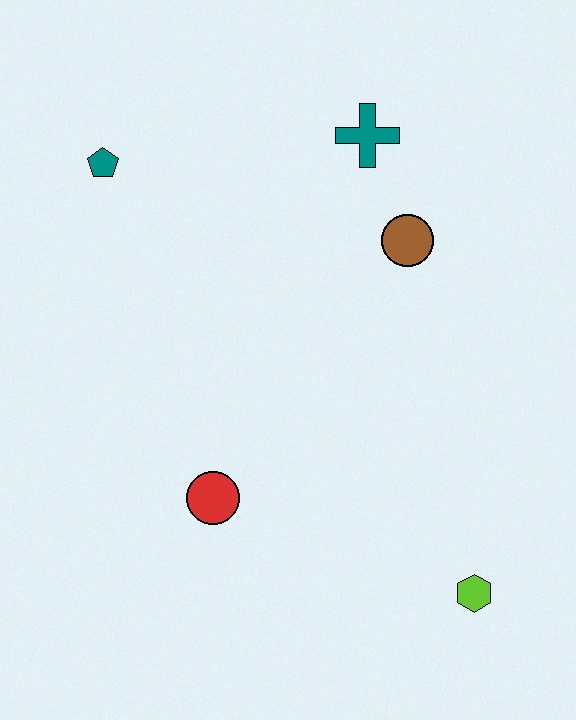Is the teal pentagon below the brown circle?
No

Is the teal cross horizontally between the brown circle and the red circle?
Yes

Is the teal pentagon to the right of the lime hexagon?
No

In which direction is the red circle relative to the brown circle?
The red circle is below the brown circle.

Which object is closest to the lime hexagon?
The red circle is closest to the lime hexagon.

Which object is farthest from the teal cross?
The lime hexagon is farthest from the teal cross.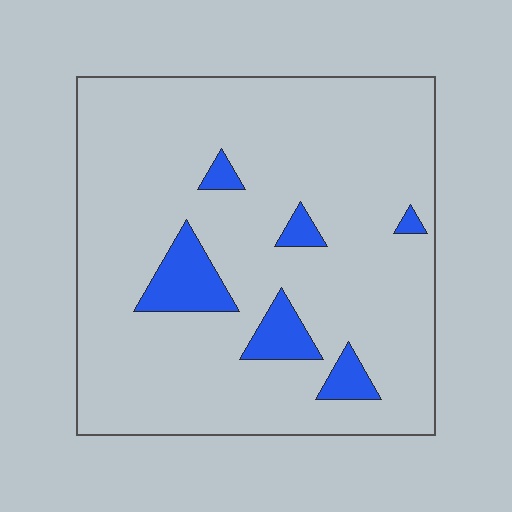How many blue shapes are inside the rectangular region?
6.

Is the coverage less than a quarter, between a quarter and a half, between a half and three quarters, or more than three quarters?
Less than a quarter.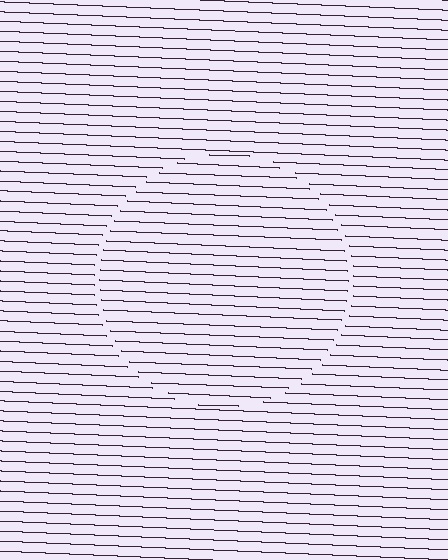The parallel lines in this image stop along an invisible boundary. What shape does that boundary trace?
An illusory circle. The interior of the shape contains the same grating, shifted by half a period — the contour is defined by the phase discontinuity where line-ends from the inner and outer gratings abut.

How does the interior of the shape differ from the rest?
The interior of the shape contains the same grating, shifted by half a period — the contour is defined by the phase discontinuity where line-ends from the inner and outer gratings abut.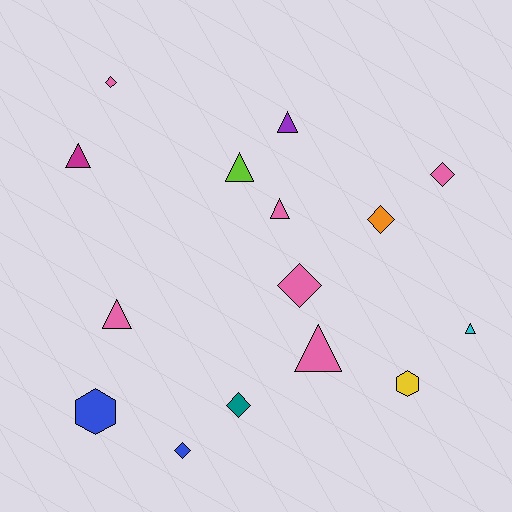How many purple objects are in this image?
There is 1 purple object.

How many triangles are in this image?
There are 7 triangles.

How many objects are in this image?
There are 15 objects.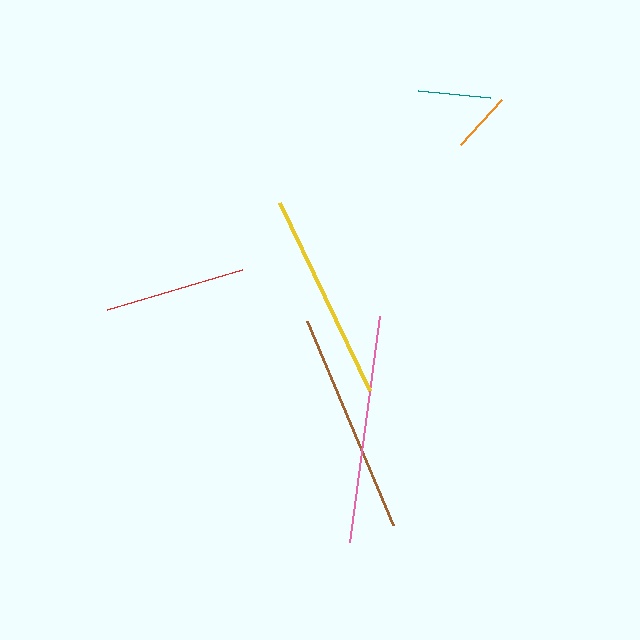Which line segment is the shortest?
The orange line is the shortest at approximately 61 pixels.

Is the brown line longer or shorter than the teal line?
The brown line is longer than the teal line.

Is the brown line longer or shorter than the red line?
The brown line is longer than the red line.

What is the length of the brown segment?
The brown segment is approximately 221 pixels long.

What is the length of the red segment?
The red segment is approximately 141 pixels long.